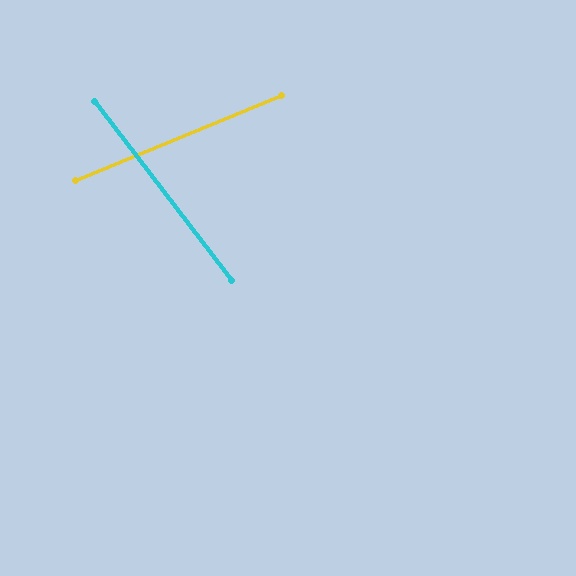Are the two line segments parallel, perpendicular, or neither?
Neither parallel nor perpendicular — they differ by about 75°.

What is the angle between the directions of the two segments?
Approximately 75 degrees.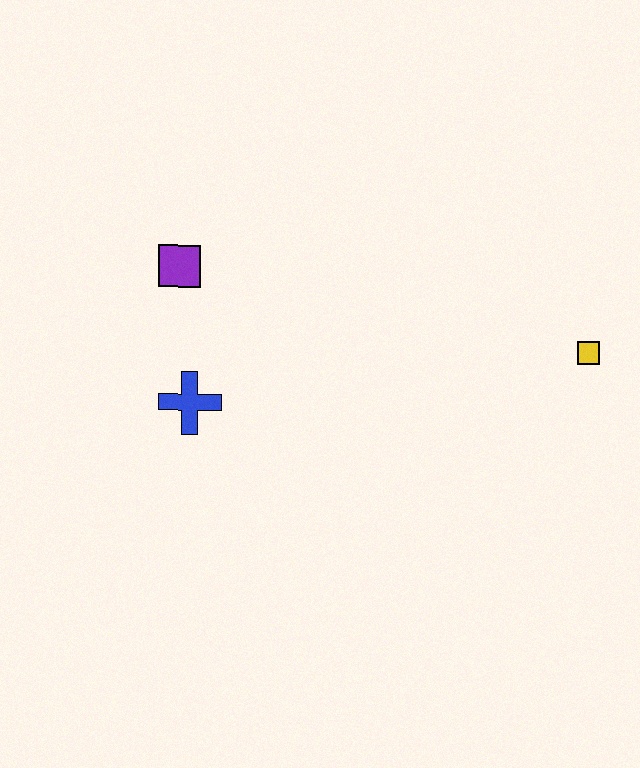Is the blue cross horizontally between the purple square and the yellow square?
Yes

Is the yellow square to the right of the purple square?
Yes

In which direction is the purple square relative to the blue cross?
The purple square is above the blue cross.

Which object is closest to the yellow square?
The blue cross is closest to the yellow square.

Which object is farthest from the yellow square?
The purple square is farthest from the yellow square.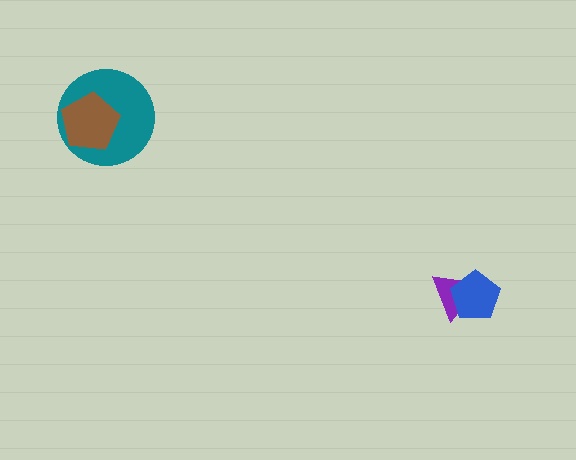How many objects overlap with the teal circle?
1 object overlaps with the teal circle.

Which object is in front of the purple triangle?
The blue pentagon is in front of the purple triangle.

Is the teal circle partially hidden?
Yes, it is partially covered by another shape.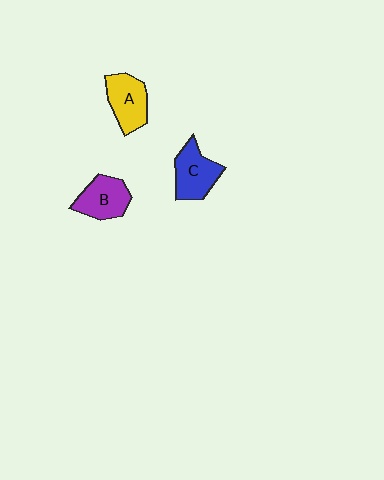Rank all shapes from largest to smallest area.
From largest to smallest: C (blue), A (yellow), B (purple).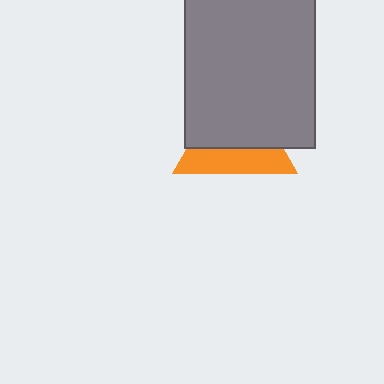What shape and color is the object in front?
The object in front is a gray rectangle.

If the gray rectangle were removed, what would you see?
You would see the complete orange triangle.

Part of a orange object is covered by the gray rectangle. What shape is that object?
It is a triangle.